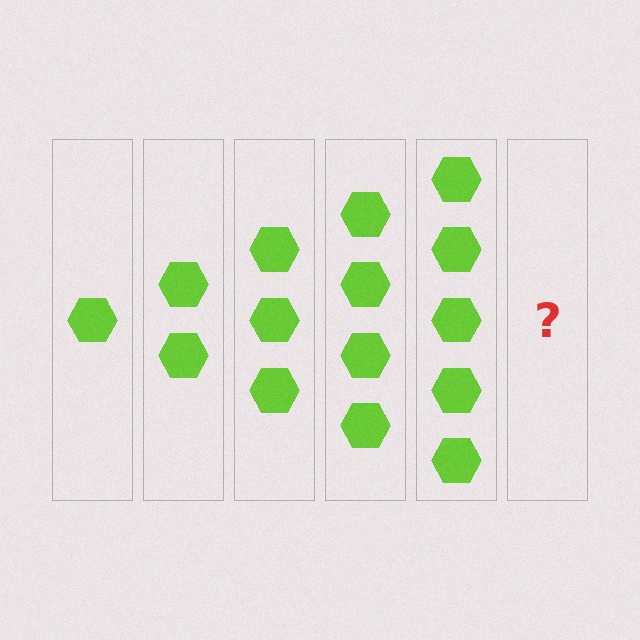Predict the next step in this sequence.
The next step is 6 hexagons.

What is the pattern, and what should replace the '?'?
The pattern is that each step adds one more hexagon. The '?' should be 6 hexagons.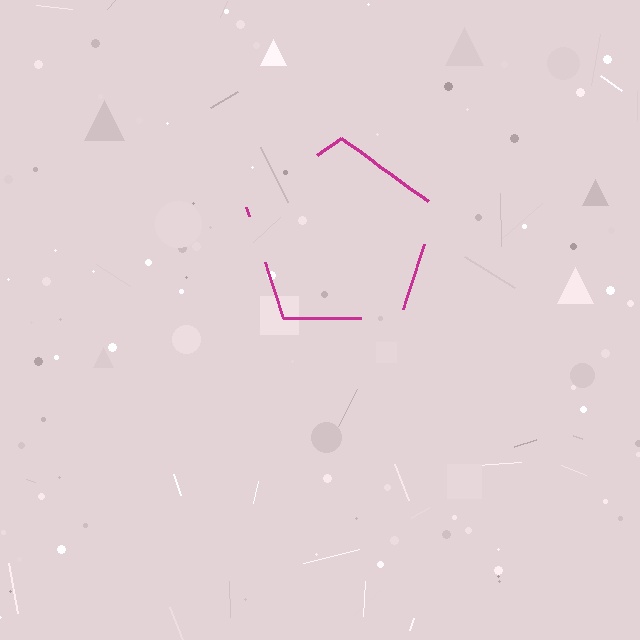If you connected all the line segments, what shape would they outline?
They would outline a pentagon.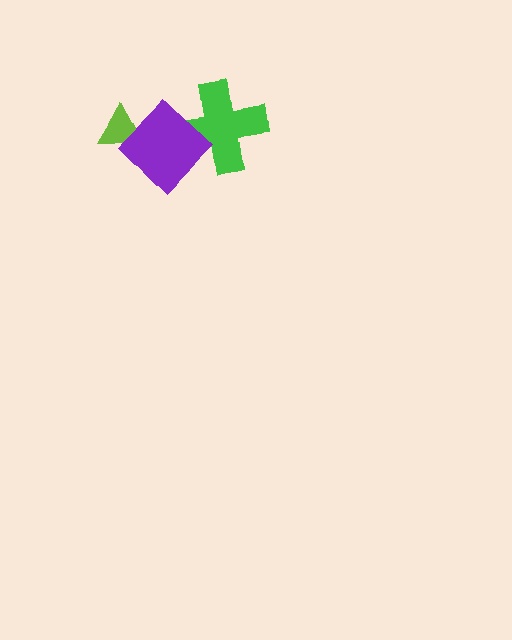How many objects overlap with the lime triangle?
1 object overlaps with the lime triangle.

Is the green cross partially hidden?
Yes, it is partially covered by another shape.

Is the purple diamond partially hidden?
No, no other shape covers it.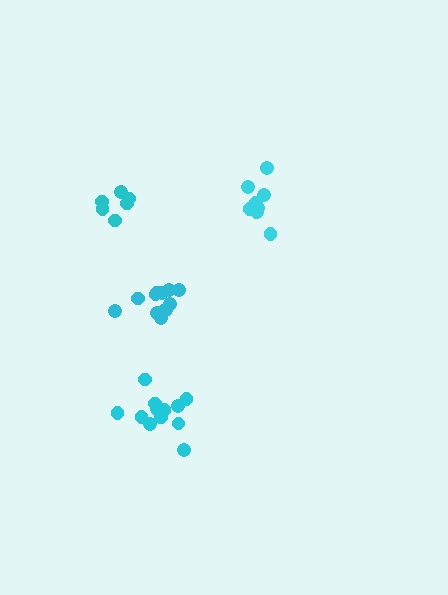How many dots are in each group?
Group 1: 12 dots, Group 2: 6 dots, Group 3: 12 dots, Group 4: 9 dots (39 total).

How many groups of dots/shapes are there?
There are 4 groups.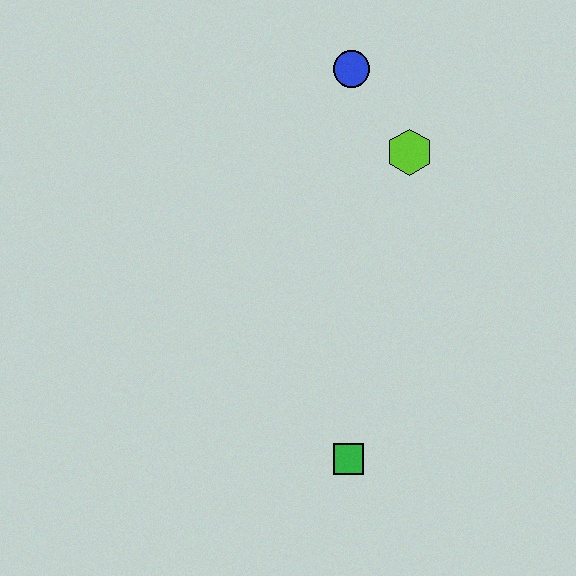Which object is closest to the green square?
The lime hexagon is closest to the green square.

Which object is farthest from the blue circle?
The green square is farthest from the blue circle.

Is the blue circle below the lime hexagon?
No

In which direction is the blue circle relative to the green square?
The blue circle is above the green square.